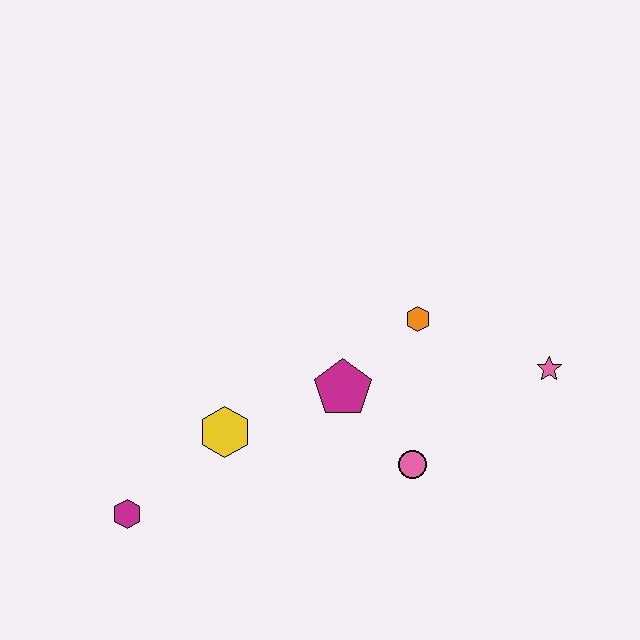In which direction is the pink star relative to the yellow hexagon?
The pink star is to the right of the yellow hexagon.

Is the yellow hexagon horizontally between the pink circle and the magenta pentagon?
No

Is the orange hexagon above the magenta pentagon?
Yes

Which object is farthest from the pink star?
The magenta hexagon is farthest from the pink star.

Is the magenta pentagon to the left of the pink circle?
Yes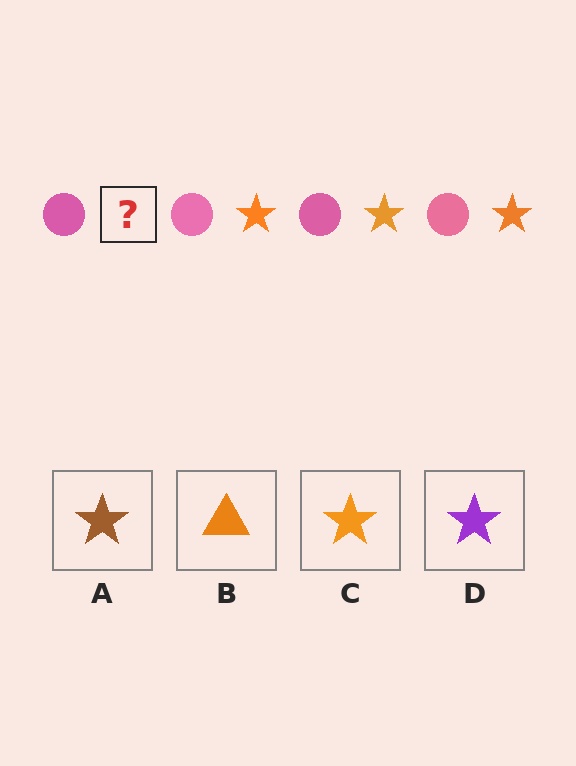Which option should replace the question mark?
Option C.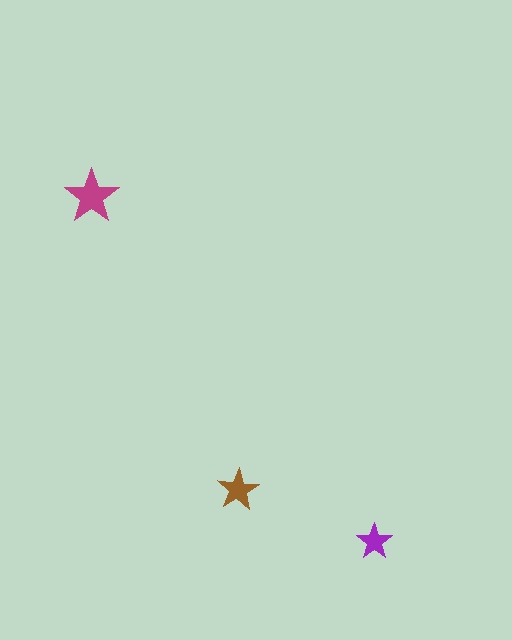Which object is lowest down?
The purple star is bottommost.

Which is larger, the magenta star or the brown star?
The magenta one.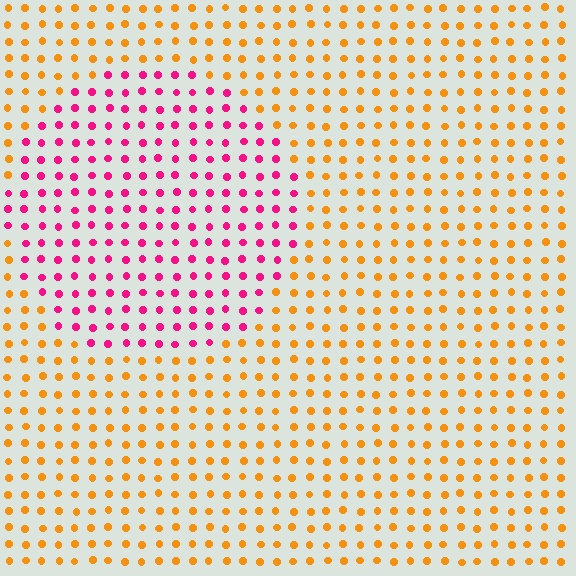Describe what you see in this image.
The image is filled with small orange elements in a uniform arrangement. A circle-shaped region is visible where the elements are tinted to a slightly different hue, forming a subtle color boundary.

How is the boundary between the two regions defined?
The boundary is defined purely by a slight shift in hue (about 65 degrees). Spacing, size, and orientation are identical on both sides.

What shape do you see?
I see a circle.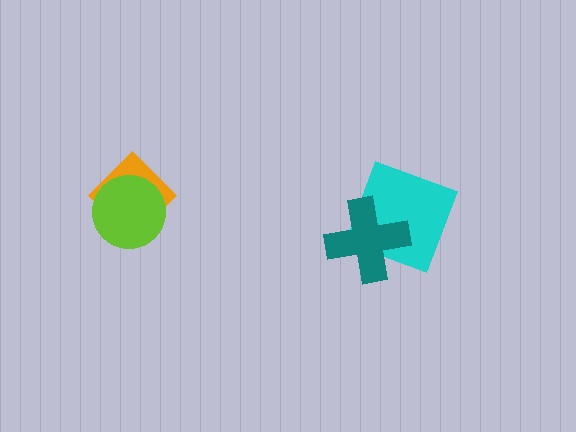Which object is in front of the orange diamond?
The lime circle is in front of the orange diamond.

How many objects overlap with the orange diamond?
1 object overlaps with the orange diamond.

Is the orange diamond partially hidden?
Yes, it is partially covered by another shape.